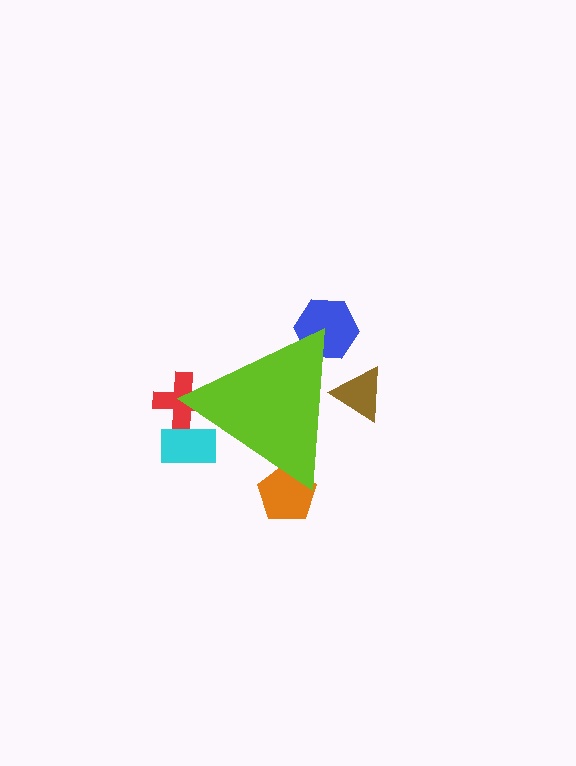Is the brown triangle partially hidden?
Yes, the brown triangle is partially hidden behind the lime triangle.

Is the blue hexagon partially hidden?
Yes, the blue hexagon is partially hidden behind the lime triangle.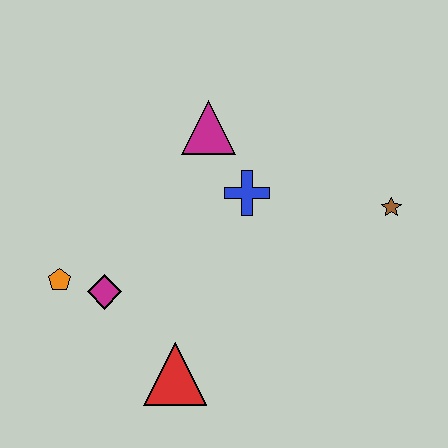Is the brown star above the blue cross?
No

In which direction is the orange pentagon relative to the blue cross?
The orange pentagon is to the left of the blue cross.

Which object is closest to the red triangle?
The magenta diamond is closest to the red triangle.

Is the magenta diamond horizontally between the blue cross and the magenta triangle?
No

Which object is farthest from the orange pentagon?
The brown star is farthest from the orange pentagon.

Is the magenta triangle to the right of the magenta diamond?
Yes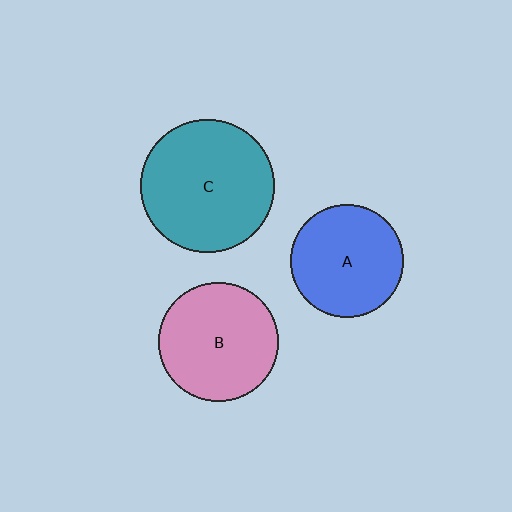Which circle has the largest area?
Circle C (teal).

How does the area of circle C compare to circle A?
Approximately 1.4 times.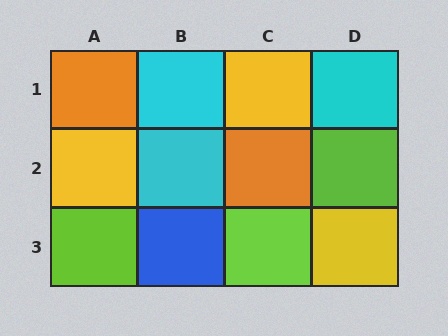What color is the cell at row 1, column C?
Yellow.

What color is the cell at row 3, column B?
Blue.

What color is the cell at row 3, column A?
Lime.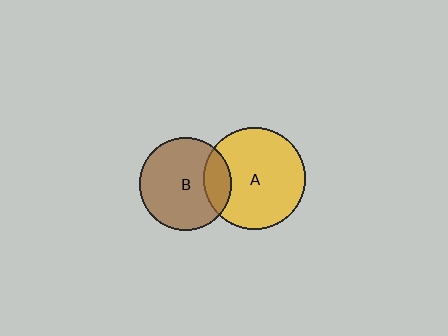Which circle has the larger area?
Circle A (yellow).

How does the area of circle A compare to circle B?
Approximately 1.2 times.